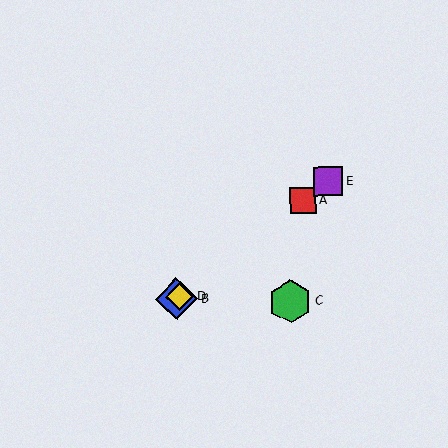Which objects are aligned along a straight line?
Objects A, B, D, E are aligned along a straight line.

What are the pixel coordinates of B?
Object B is at (176, 299).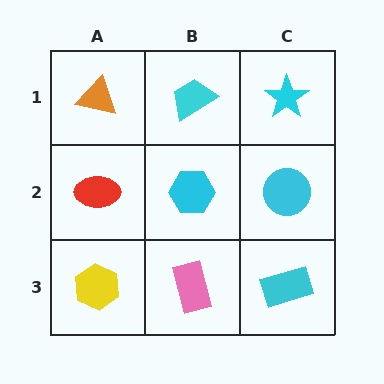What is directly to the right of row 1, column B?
A cyan star.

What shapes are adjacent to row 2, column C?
A cyan star (row 1, column C), a cyan rectangle (row 3, column C), a cyan hexagon (row 2, column B).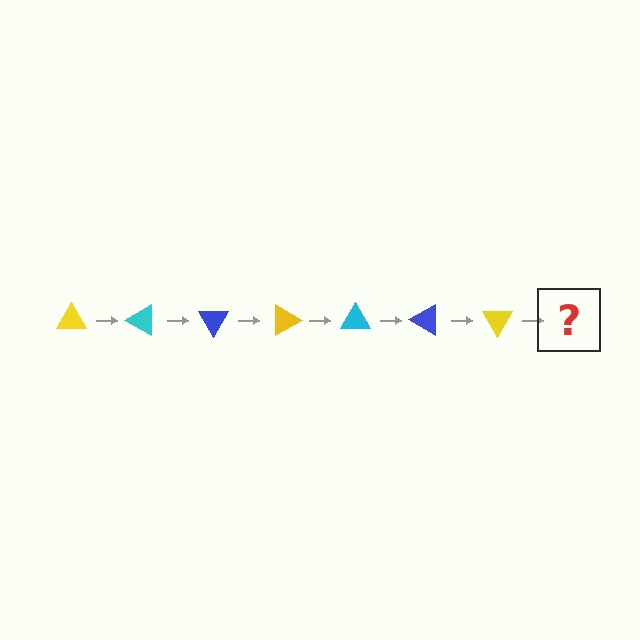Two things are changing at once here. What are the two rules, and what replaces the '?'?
The two rules are that it rotates 30 degrees each step and the color cycles through yellow, cyan, and blue. The '?' should be a cyan triangle, rotated 210 degrees from the start.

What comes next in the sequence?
The next element should be a cyan triangle, rotated 210 degrees from the start.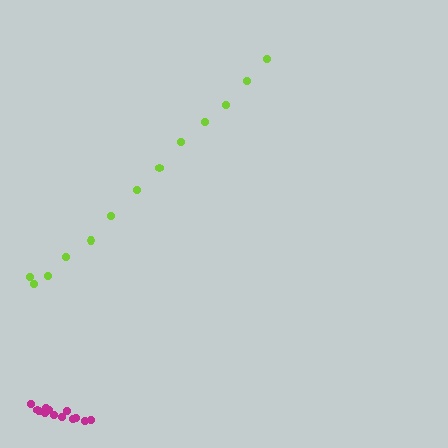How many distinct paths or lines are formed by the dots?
There are 2 distinct paths.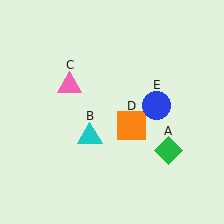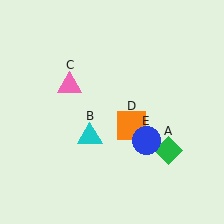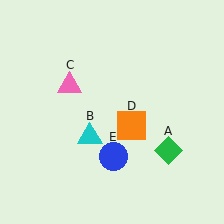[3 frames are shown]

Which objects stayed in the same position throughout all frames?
Green diamond (object A) and cyan triangle (object B) and pink triangle (object C) and orange square (object D) remained stationary.